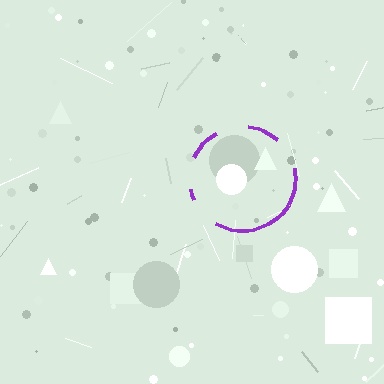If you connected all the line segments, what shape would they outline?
They would outline a circle.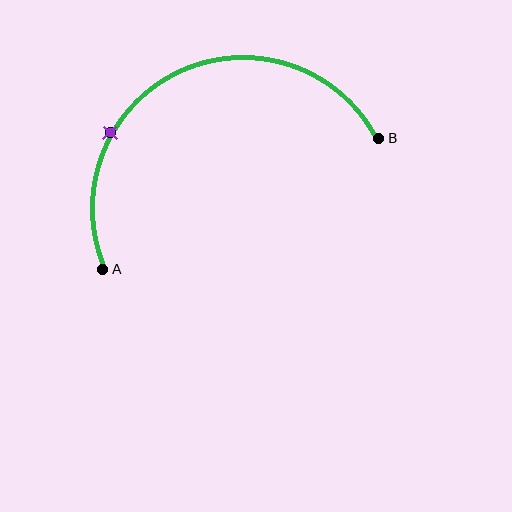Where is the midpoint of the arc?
The arc midpoint is the point on the curve farthest from the straight line joining A and B. It sits above that line.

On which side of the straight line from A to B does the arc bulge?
The arc bulges above the straight line connecting A and B.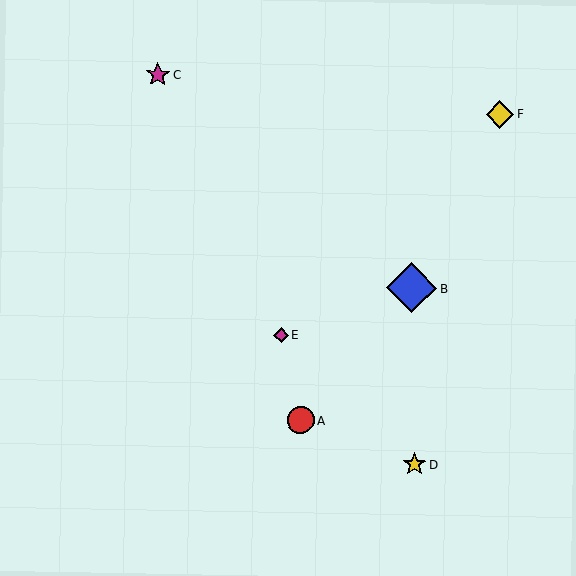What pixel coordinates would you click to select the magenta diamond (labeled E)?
Click at (281, 335) to select the magenta diamond E.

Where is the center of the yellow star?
The center of the yellow star is at (414, 465).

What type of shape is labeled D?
Shape D is a yellow star.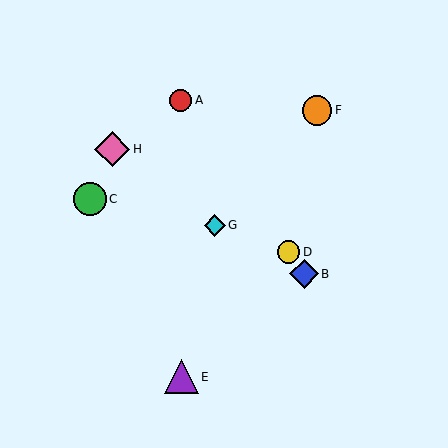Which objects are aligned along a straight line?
Objects A, B, D are aligned along a straight line.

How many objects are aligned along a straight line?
3 objects (A, B, D) are aligned along a straight line.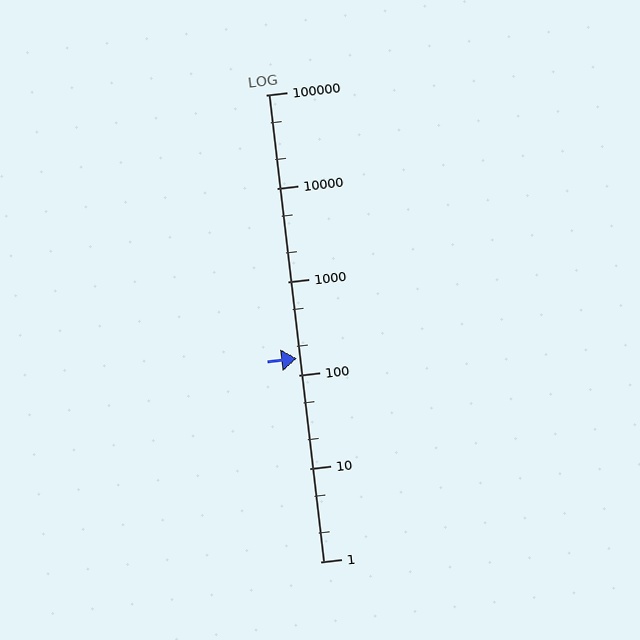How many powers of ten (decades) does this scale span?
The scale spans 5 decades, from 1 to 100000.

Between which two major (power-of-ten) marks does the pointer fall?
The pointer is between 100 and 1000.